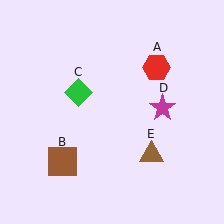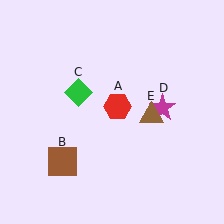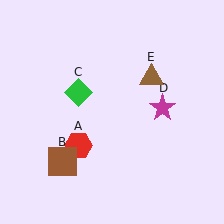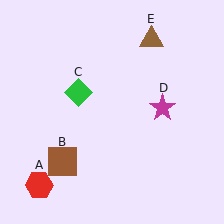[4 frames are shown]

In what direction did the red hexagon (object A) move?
The red hexagon (object A) moved down and to the left.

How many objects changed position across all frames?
2 objects changed position: red hexagon (object A), brown triangle (object E).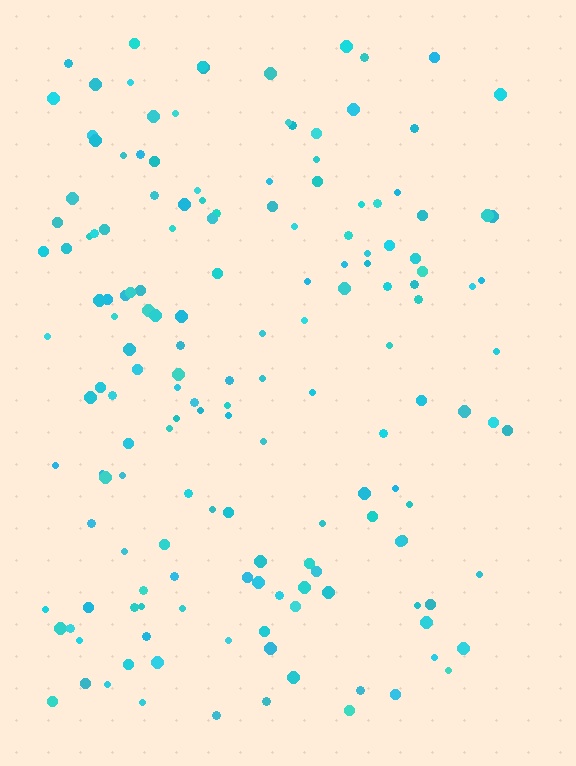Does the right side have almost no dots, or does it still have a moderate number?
Still a moderate number, just noticeably fewer than the left.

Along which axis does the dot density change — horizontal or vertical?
Horizontal.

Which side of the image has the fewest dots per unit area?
The right.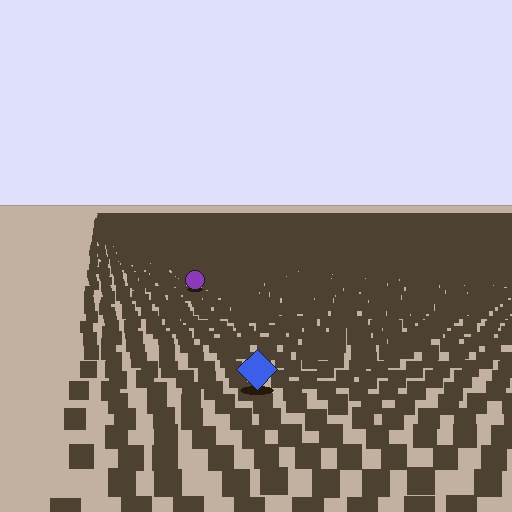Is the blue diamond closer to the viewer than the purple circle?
Yes. The blue diamond is closer — you can tell from the texture gradient: the ground texture is coarser near it.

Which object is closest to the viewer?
The blue diamond is closest. The texture marks near it are larger and more spread out.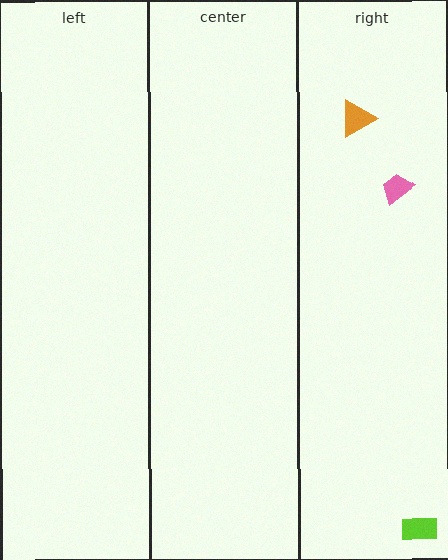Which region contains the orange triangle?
The right region.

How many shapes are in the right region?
3.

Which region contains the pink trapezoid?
The right region.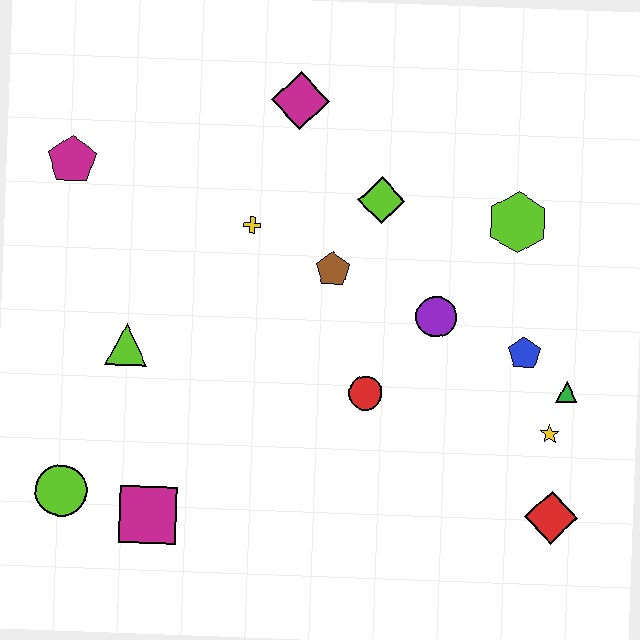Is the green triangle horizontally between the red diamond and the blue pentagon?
No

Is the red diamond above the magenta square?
Yes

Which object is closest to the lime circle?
The magenta square is closest to the lime circle.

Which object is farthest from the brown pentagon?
The lime circle is farthest from the brown pentagon.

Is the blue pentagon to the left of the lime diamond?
No